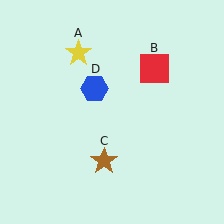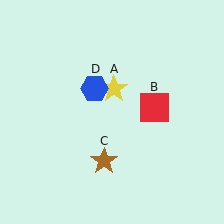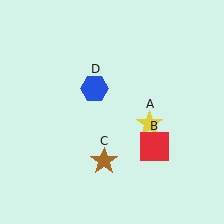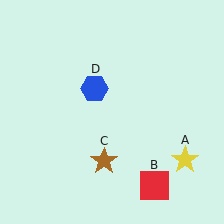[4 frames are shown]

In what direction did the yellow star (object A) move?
The yellow star (object A) moved down and to the right.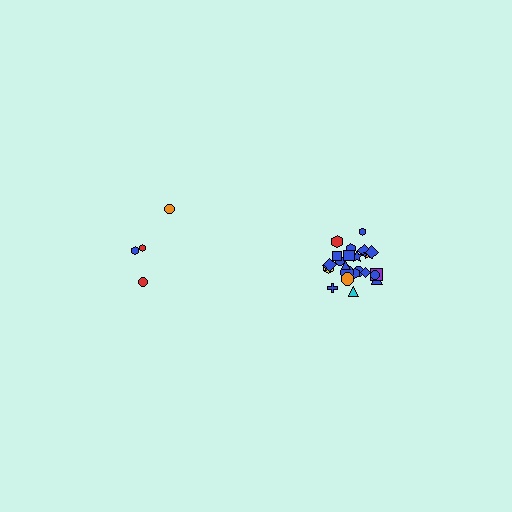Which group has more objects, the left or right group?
The right group.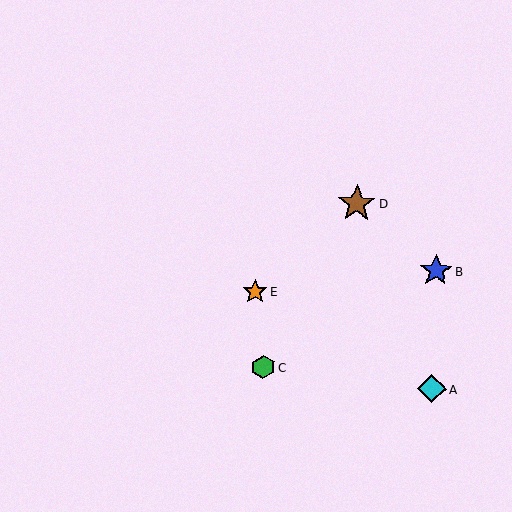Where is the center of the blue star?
The center of the blue star is at (436, 271).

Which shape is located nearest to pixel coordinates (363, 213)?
The brown star (labeled D) at (357, 204) is nearest to that location.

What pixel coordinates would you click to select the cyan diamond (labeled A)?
Click at (432, 389) to select the cyan diamond A.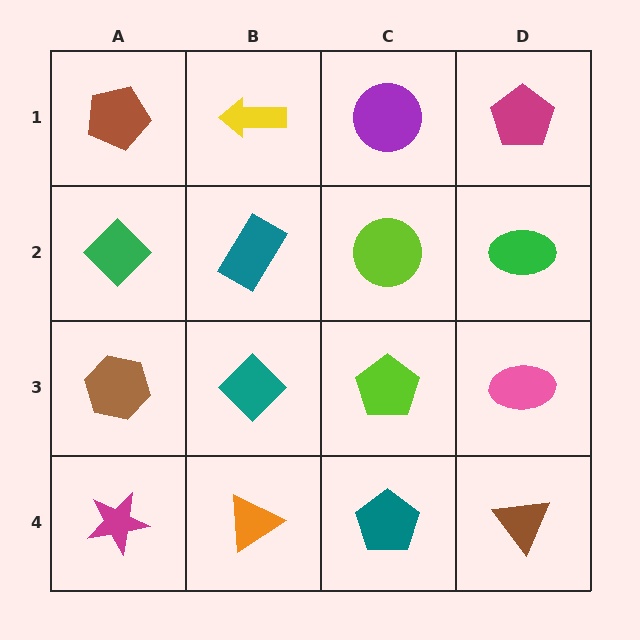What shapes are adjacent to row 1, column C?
A lime circle (row 2, column C), a yellow arrow (row 1, column B), a magenta pentagon (row 1, column D).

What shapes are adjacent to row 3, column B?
A teal rectangle (row 2, column B), an orange triangle (row 4, column B), a brown hexagon (row 3, column A), a lime pentagon (row 3, column C).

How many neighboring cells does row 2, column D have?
3.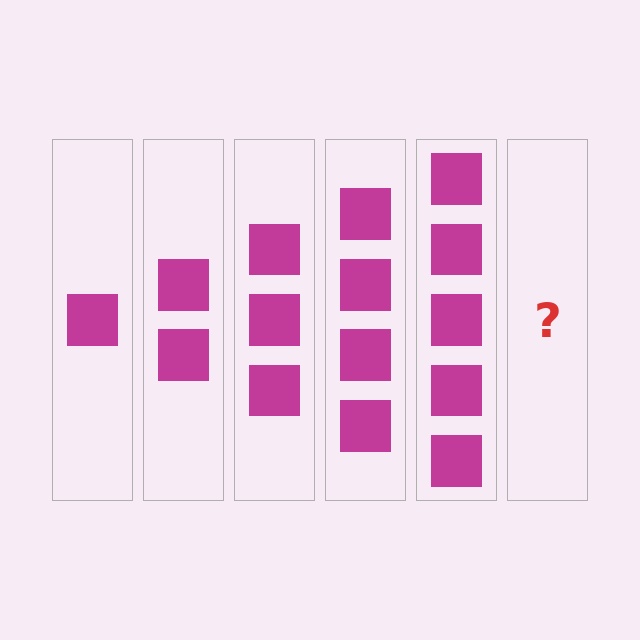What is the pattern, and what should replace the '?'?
The pattern is that each step adds one more square. The '?' should be 6 squares.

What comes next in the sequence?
The next element should be 6 squares.